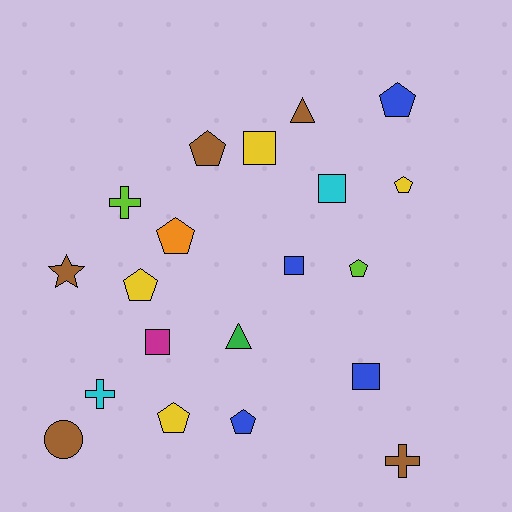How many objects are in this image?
There are 20 objects.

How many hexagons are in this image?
There are no hexagons.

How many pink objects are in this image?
There are no pink objects.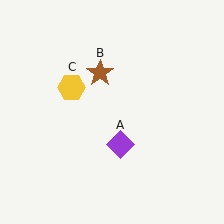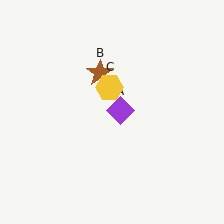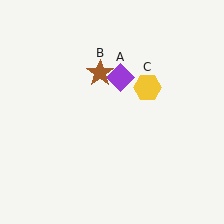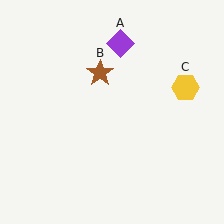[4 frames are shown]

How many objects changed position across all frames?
2 objects changed position: purple diamond (object A), yellow hexagon (object C).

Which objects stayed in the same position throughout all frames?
Brown star (object B) remained stationary.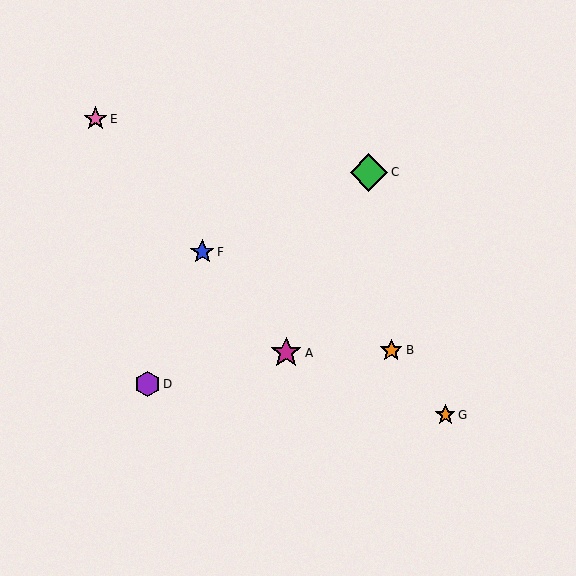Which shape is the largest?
The green diamond (labeled C) is the largest.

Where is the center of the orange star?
The center of the orange star is at (391, 350).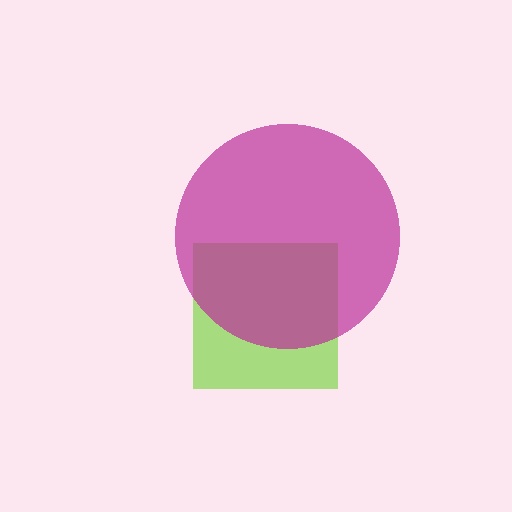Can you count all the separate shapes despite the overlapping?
Yes, there are 2 separate shapes.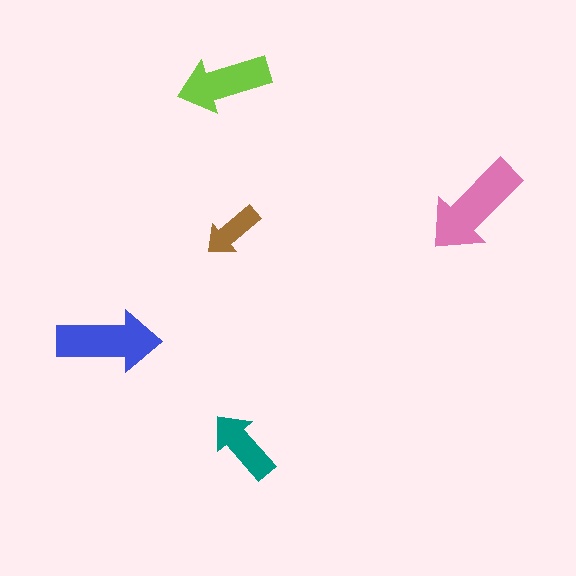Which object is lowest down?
The teal arrow is bottommost.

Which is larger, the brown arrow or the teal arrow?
The teal one.